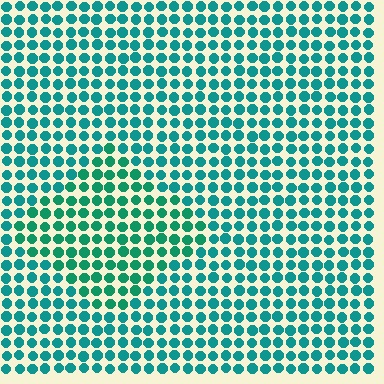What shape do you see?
I see a diamond.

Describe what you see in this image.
The image is filled with small teal elements in a uniform arrangement. A diamond-shaped region is visible where the elements are tinted to a slightly different hue, forming a subtle color boundary.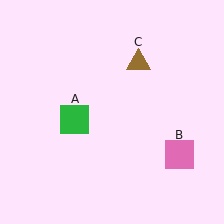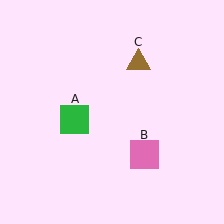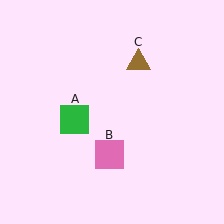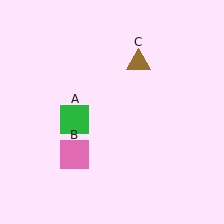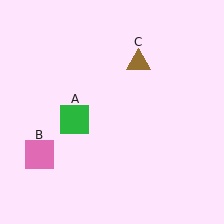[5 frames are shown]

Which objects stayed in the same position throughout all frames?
Green square (object A) and brown triangle (object C) remained stationary.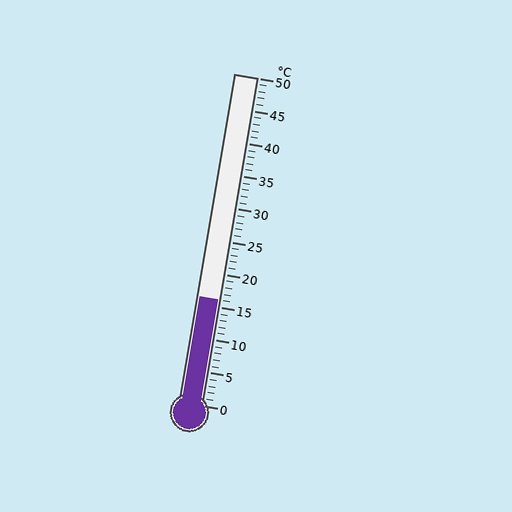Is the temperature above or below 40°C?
The temperature is below 40°C.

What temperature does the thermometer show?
The thermometer shows approximately 16°C.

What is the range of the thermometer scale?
The thermometer scale ranges from 0°C to 50°C.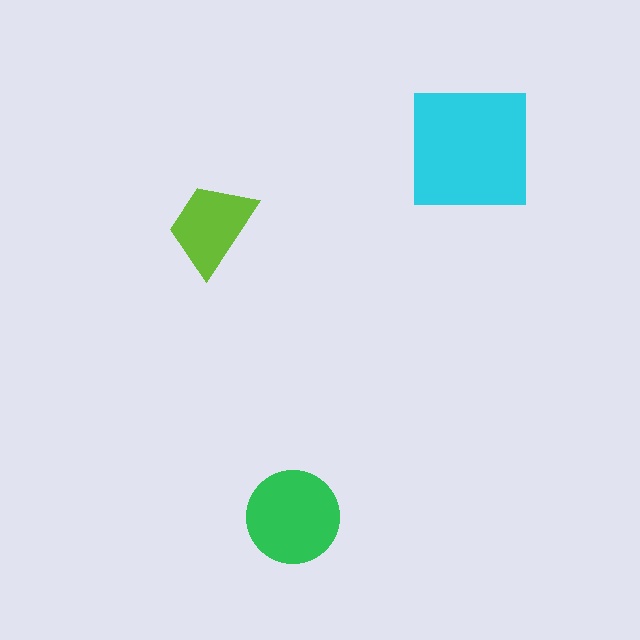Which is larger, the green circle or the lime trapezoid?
The green circle.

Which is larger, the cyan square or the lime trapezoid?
The cyan square.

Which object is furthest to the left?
The lime trapezoid is leftmost.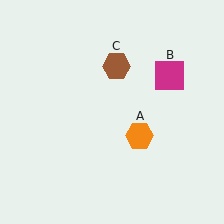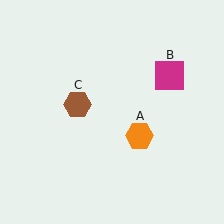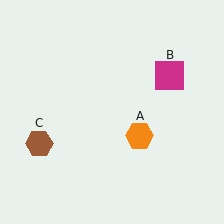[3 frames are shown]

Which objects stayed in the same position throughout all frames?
Orange hexagon (object A) and magenta square (object B) remained stationary.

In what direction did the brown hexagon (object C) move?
The brown hexagon (object C) moved down and to the left.